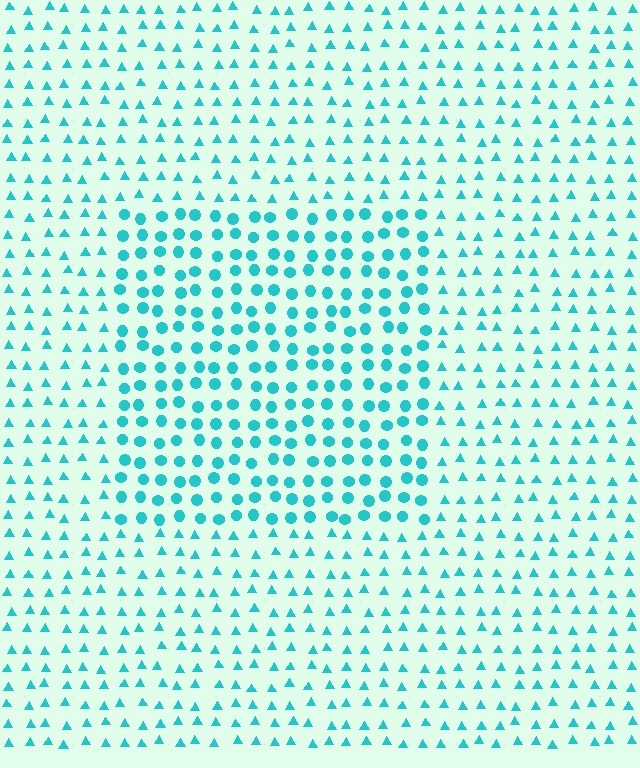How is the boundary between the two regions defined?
The boundary is defined by a change in element shape: circles inside vs. triangles outside. All elements share the same color and spacing.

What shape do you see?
I see a rectangle.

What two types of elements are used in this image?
The image uses circles inside the rectangle region and triangles outside it.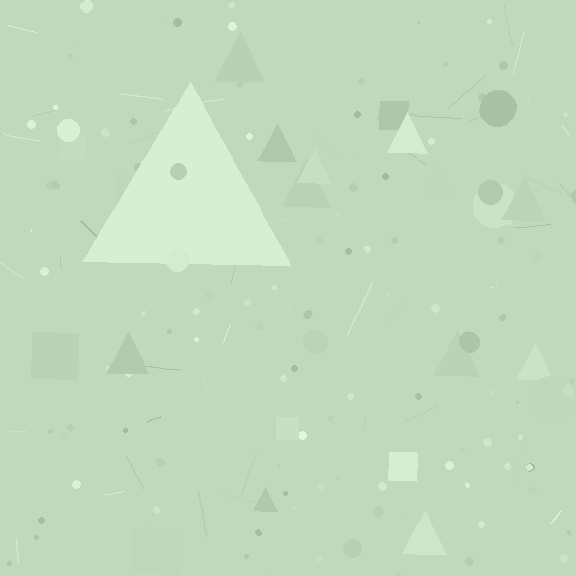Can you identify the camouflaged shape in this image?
The camouflaged shape is a triangle.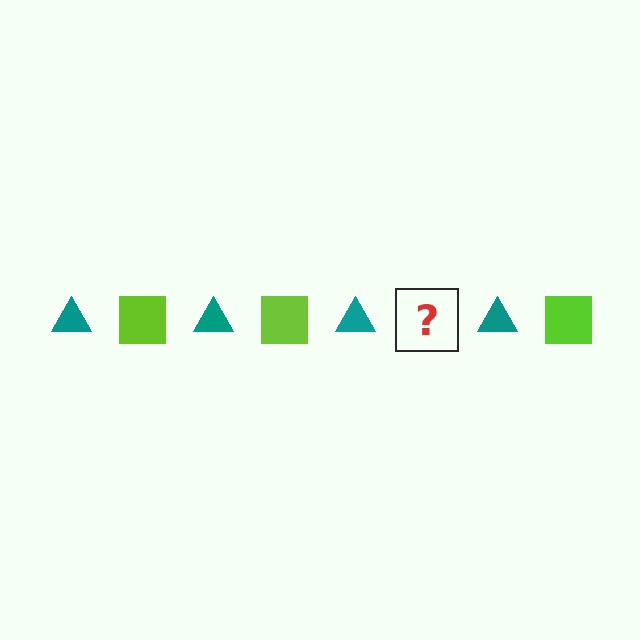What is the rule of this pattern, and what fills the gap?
The rule is that the pattern alternates between teal triangle and lime square. The gap should be filled with a lime square.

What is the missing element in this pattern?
The missing element is a lime square.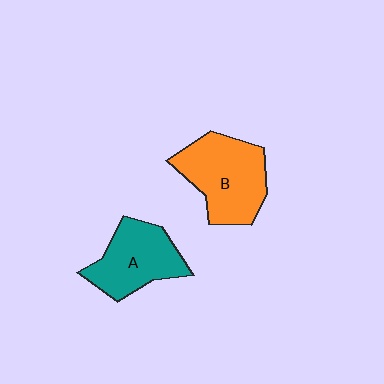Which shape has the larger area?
Shape B (orange).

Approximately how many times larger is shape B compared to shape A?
Approximately 1.2 times.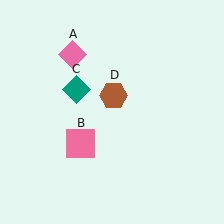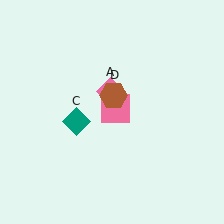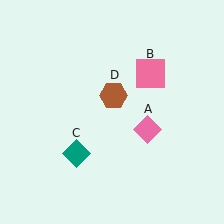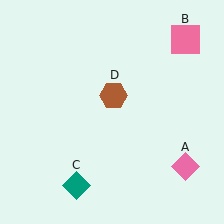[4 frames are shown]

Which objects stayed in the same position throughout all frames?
Brown hexagon (object D) remained stationary.